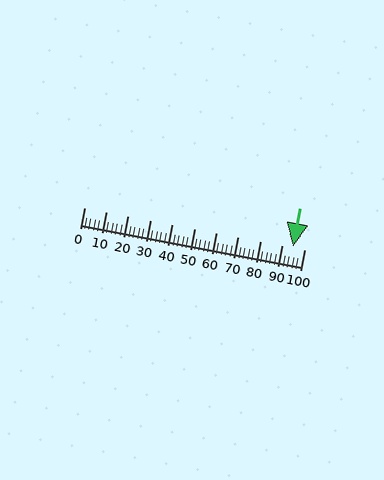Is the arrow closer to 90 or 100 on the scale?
The arrow is closer to 90.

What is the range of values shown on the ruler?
The ruler shows values from 0 to 100.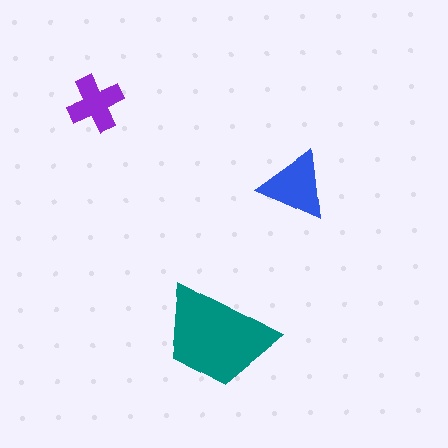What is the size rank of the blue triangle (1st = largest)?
2nd.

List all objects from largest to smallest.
The teal trapezoid, the blue triangle, the purple cross.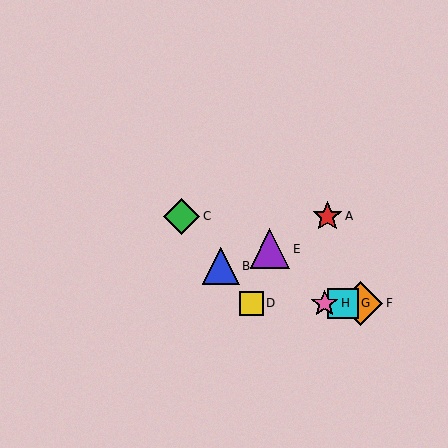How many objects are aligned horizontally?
4 objects (D, F, G, H) are aligned horizontally.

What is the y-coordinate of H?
Object H is at y≈303.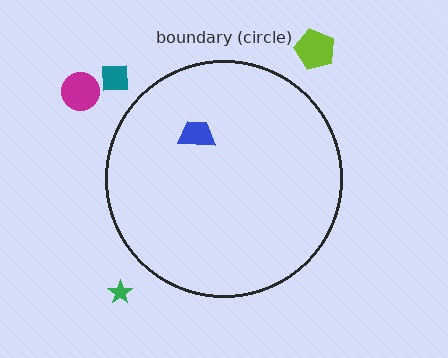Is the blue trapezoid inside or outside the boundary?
Inside.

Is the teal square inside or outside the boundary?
Outside.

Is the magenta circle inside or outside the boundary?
Outside.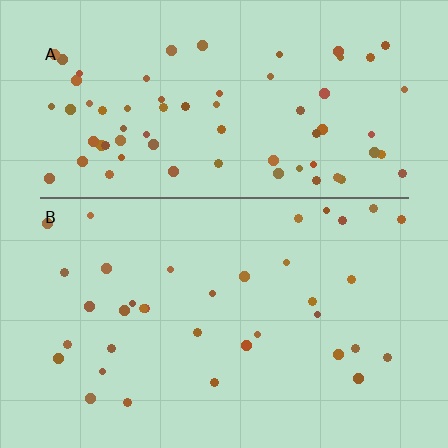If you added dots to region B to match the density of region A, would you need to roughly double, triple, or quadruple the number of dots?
Approximately double.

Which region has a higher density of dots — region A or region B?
A (the top).